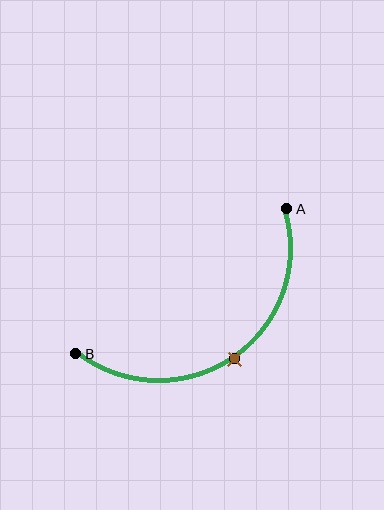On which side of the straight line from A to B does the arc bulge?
The arc bulges below and to the right of the straight line connecting A and B.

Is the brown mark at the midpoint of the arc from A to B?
Yes. The brown mark lies on the arc at equal arc-length from both A and B — it is the arc midpoint.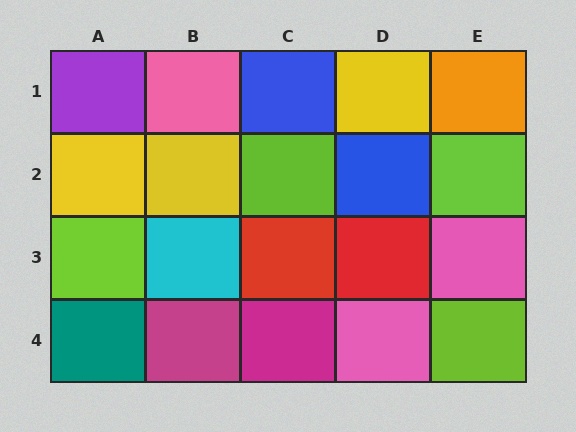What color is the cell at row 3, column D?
Red.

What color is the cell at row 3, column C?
Red.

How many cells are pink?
3 cells are pink.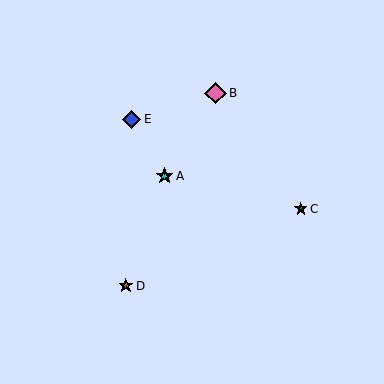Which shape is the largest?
The pink diamond (labeled B) is the largest.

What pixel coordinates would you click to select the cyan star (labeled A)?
Click at (165, 176) to select the cyan star A.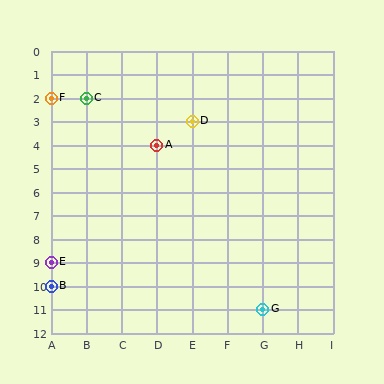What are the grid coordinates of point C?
Point C is at grid coordinates (B, 2).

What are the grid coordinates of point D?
Point D is at grid coordinates (E, 3).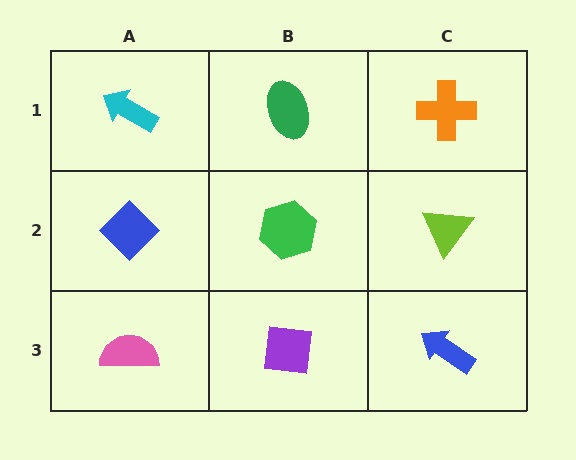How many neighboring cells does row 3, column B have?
3.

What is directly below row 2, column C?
A blue arrow.